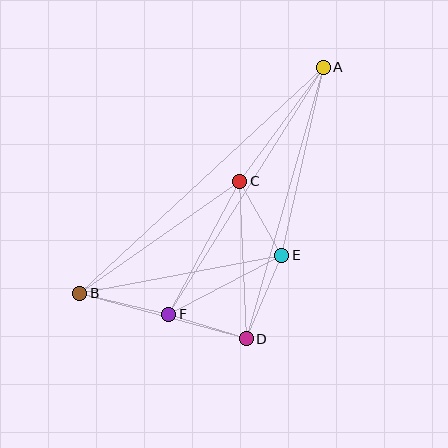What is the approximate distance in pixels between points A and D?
The distance between A and D is approximately 282 pixels.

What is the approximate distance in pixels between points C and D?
The distance between C and D is approximately 158 pixels.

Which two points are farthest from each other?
Points A and B are farthest from each other.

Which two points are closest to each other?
Points D and F are closest to each other.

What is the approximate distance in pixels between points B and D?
The distance between B and D is approximately 173 pixels.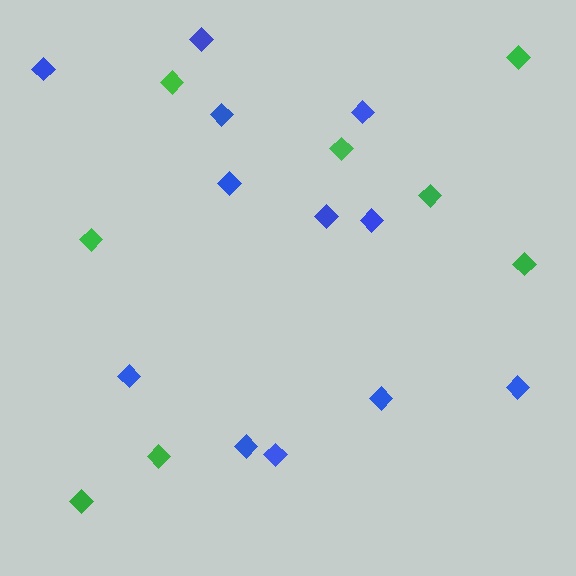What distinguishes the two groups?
There are 2 groups: one group of blue diamonds (12) and one group of green diamonds (8).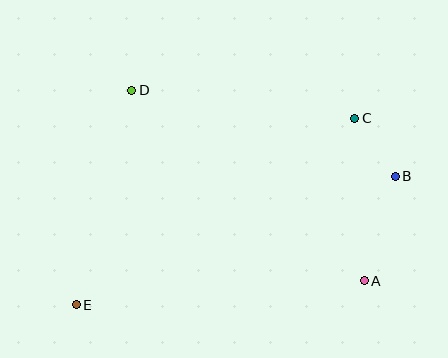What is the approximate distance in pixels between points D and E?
The distance between D and E is approximately 222 pixels.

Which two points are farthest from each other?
Points B and E are farthest from each other.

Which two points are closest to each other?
Points B and C are closest to each other.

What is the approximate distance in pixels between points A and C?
The distance between A and C is approximately 163 pixels.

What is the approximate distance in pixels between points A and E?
The distance between A and E is approximately 289 pixels.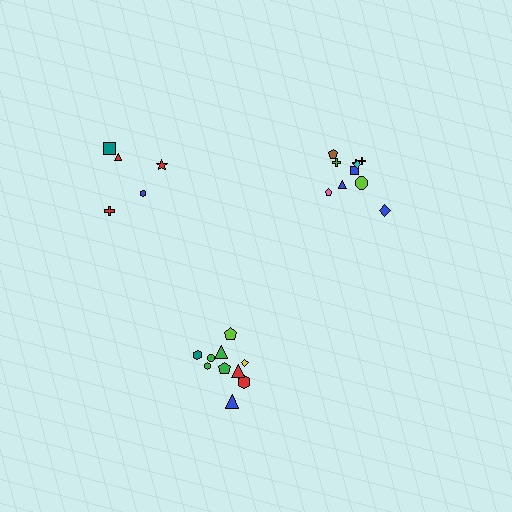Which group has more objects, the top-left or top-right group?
The top-right group.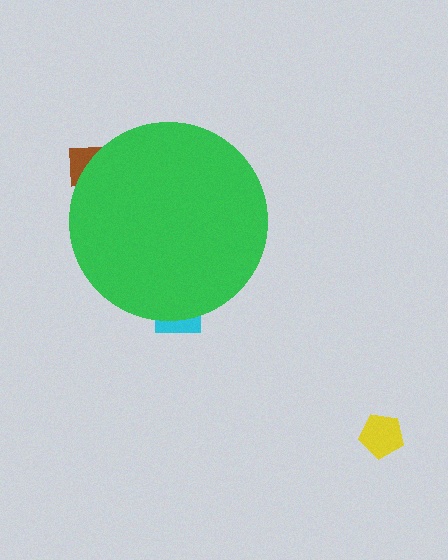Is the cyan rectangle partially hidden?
Yes, the cyan rectangle is partially hidden behind the green circle.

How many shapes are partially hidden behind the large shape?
2 shapes are partially hidden.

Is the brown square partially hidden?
Yes, the brown square is partially hidden behind the green circle.